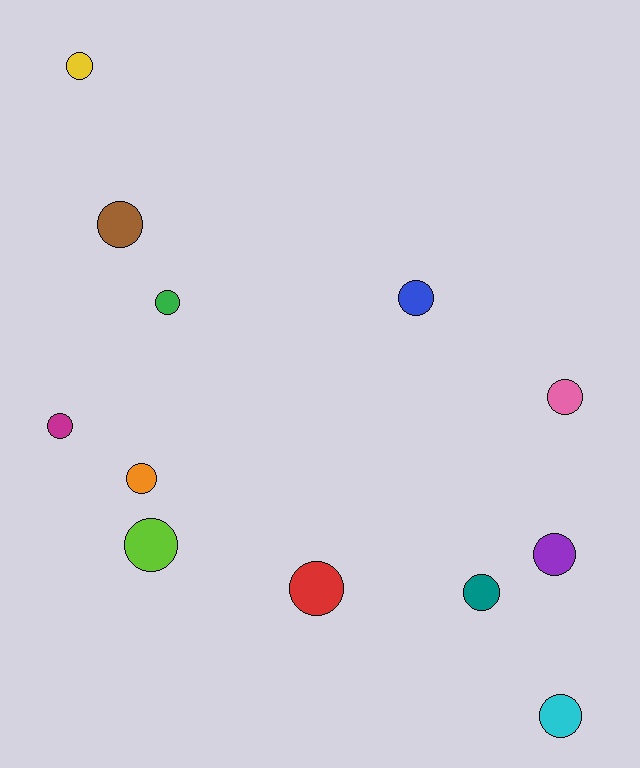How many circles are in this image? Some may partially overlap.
There are 12 circles.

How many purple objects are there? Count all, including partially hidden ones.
There is 1 purple object.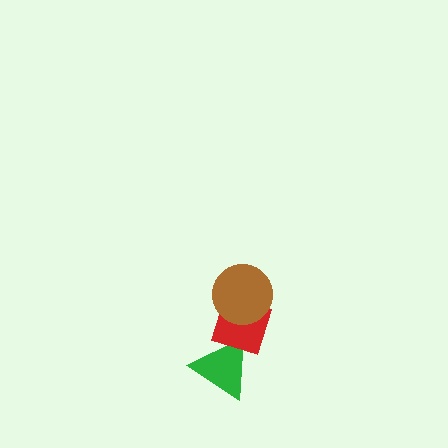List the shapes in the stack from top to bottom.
From top to bottom: the brown circle, the red diamond, the green triangle.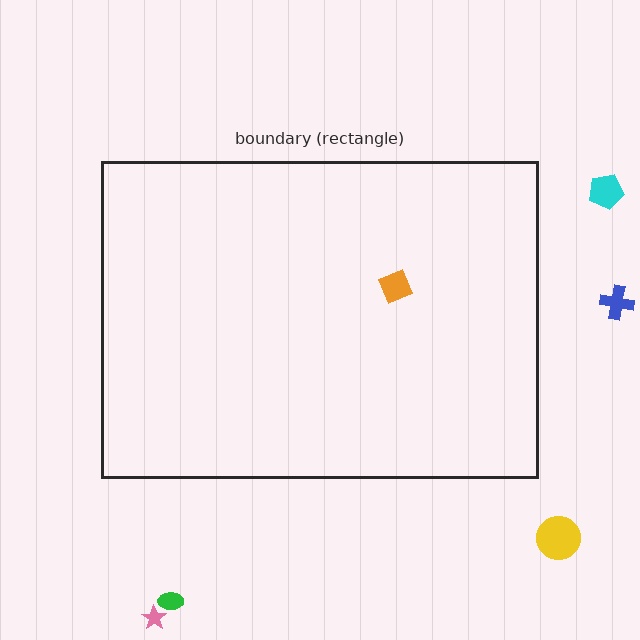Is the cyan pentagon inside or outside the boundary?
Outside.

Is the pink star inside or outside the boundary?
Outside.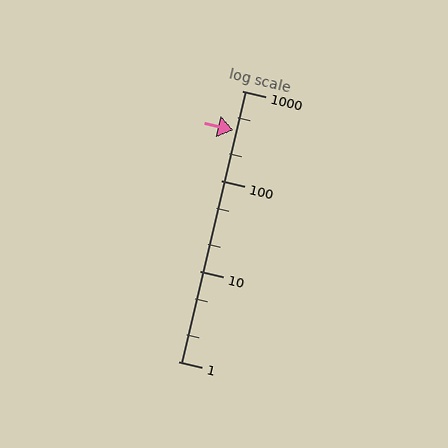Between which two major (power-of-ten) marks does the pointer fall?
The pointer is between 100 and 1000.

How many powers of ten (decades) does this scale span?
The scale spans 3 decades, from 1 to 1000.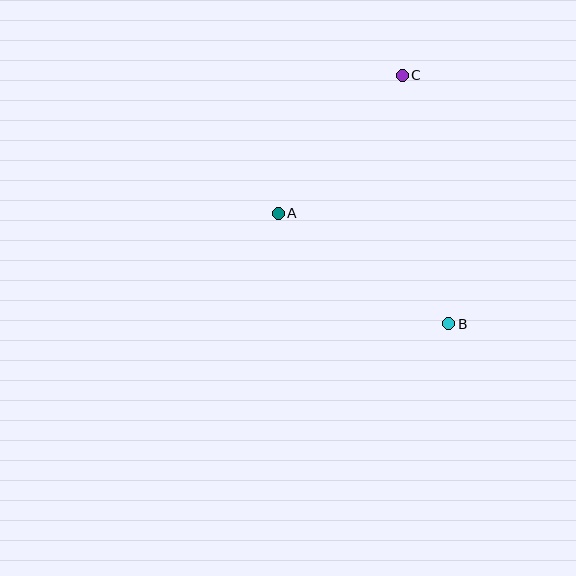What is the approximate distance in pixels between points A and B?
The distance between A and B is approximately 203 pixels.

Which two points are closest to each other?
Points A and C are closest to each other.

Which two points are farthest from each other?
Points B and C are farthest from each other.